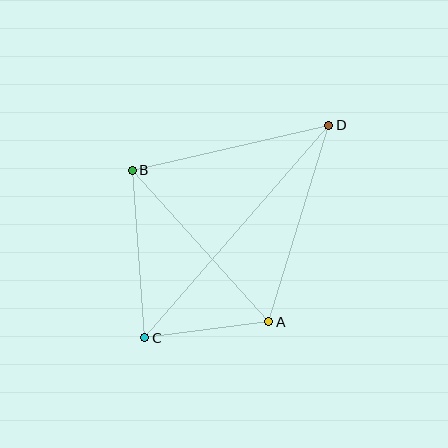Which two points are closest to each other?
Points A and C are closest to each other.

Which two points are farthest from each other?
Points C and D are farthest from each other.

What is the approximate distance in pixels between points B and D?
The distance between B and D is approximately 201 pixels.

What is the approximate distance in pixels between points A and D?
The distance between A and D is approximately 206 pixels.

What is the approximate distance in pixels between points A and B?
The distance between A and B is approximately 204 pixels.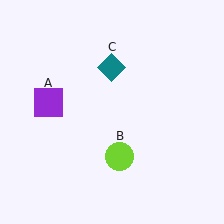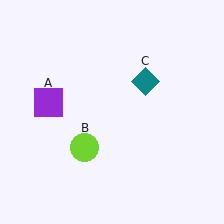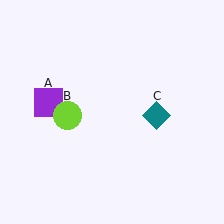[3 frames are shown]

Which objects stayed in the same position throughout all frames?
Purple square (object A) remained stationary.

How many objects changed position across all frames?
2 objects changed position: lime circle (object B), teal diamond (object C).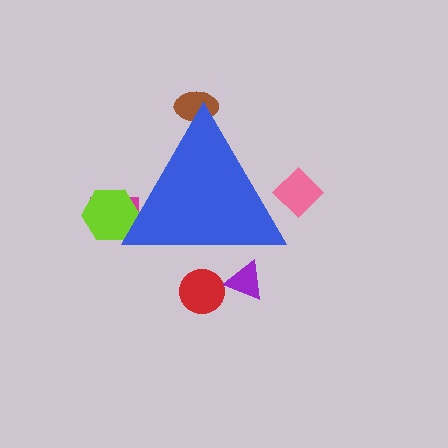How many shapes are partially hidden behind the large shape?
6 shapes are partially hidden.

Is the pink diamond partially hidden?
Yes, the pink diamond is partially hidden behind the blue triangle.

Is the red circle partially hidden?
Yes, the red circle is partially hidden behind the blue triangle.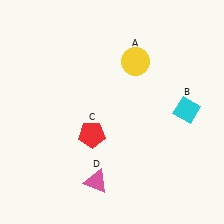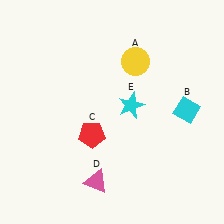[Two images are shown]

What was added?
A cyan star (E) was added in Image 2.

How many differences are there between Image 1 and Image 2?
There is 1 difference between the two images.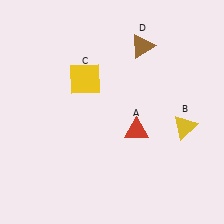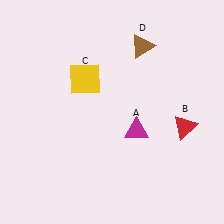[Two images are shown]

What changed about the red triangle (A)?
In Image 1, A is red. In Image 2, it changed to magenta.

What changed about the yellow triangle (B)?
In Image 1, B is yellow. In Image 2, it changed to red.